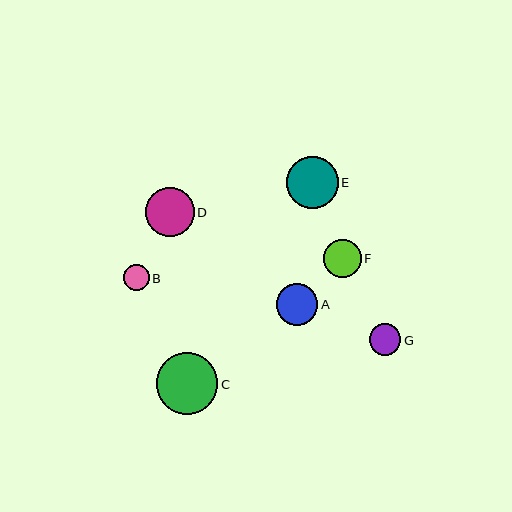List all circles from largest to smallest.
From largest to smallest: C, E, D, A, F, G, B.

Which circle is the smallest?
Circle B is the smallest with a size of approximately 26 pixels.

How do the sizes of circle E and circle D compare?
Circle E and circle D are approximately the same size.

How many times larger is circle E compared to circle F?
Circle E is approximately 1.4 times the size of circle F.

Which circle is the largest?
Circle C is the largest with a size of approximately 61 pixels.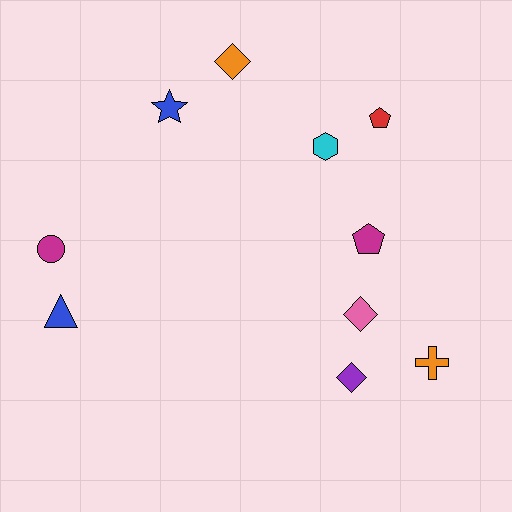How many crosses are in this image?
There is 1 cross.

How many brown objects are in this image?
There are no brown objects.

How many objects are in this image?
There are 10 objects.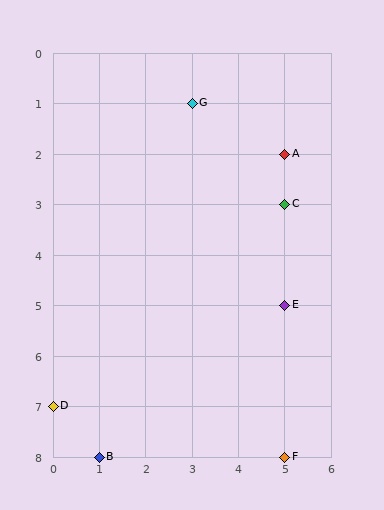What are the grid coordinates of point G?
Point G is at grid coordinates (3, 1).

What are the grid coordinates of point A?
Point A is at grid coordinates (5, 2).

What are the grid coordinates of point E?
Point E is at grid coordinates (5, 5).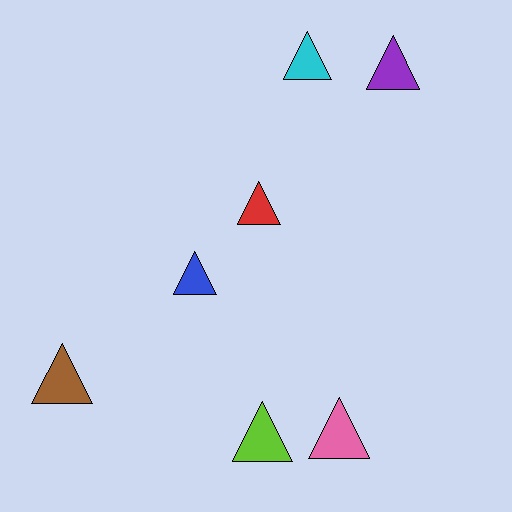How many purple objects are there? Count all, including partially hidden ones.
There is 1 purple object.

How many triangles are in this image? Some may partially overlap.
There are 7 triangles.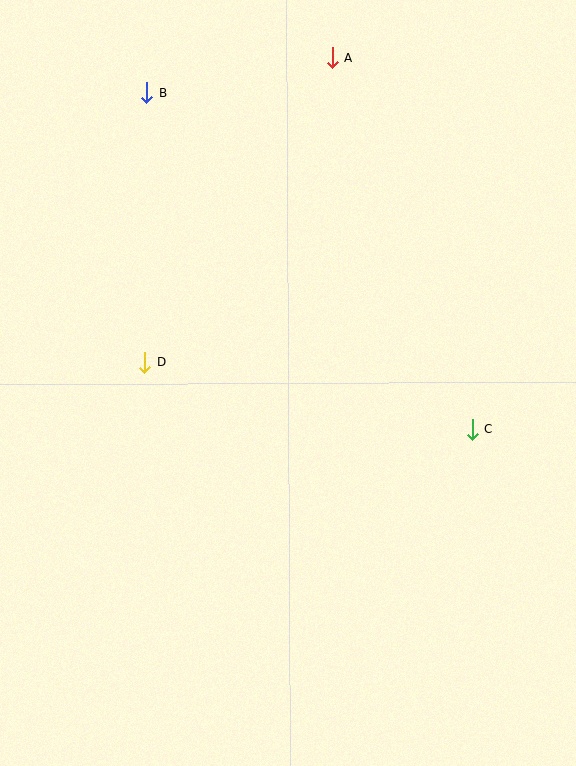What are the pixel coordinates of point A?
Point A is at (333, 58).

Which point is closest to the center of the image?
Point D at (145, 362) is closest to the center.